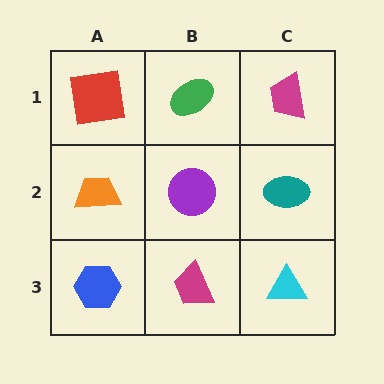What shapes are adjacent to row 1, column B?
A purple circle (row 2, column B), a red square (row 1, column A), a magenta trapezoid (row 1, column C).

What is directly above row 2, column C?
A magenta trapezoid.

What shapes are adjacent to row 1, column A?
An orange trapezoid (row 2, column A), a green ellipse (row 1, column B).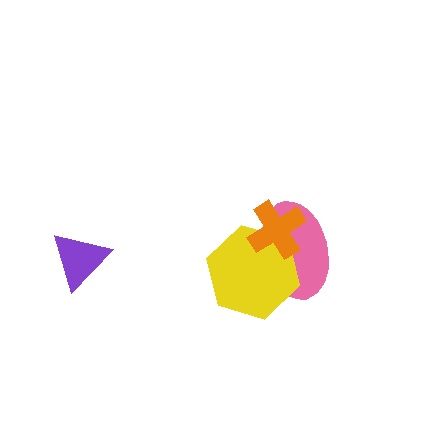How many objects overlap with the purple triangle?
0 objects overlap with the purple triangle.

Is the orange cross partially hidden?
No, no other shape covers it.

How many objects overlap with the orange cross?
2 objects overlap with the orange cross.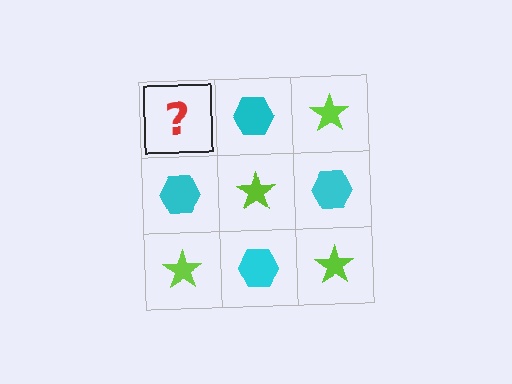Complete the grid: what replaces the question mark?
The question mark should be replaced with a lime star.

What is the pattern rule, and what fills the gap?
The rule is that it alternates lime star and cyan hexagon in a checkerboard pattern. The gap should be filled with a lime star.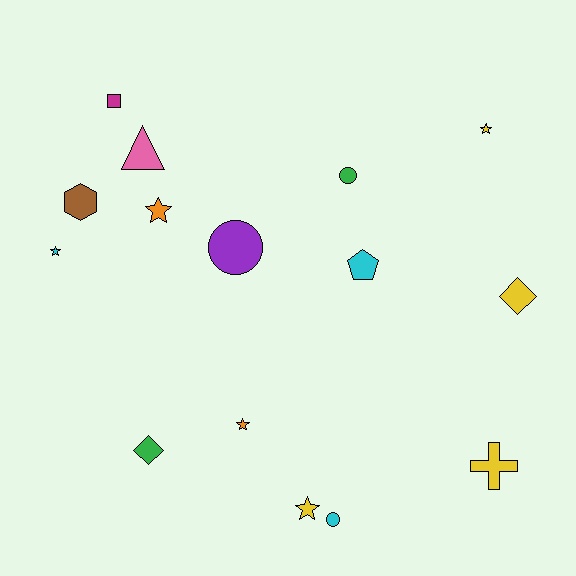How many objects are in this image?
There are 15 objects.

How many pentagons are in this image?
There is 1 pentagon.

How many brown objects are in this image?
There is 1 brown object.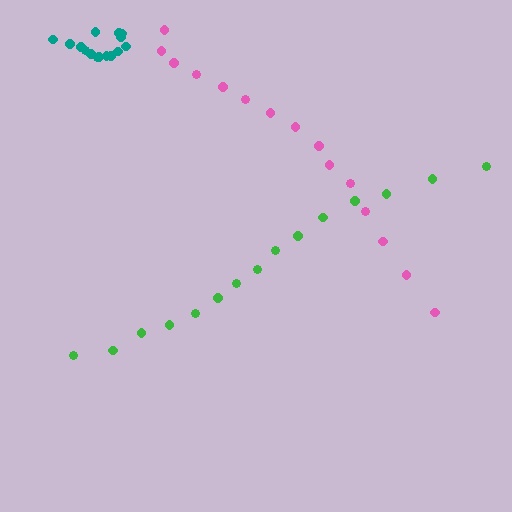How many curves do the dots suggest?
There are 3 distinct paths.